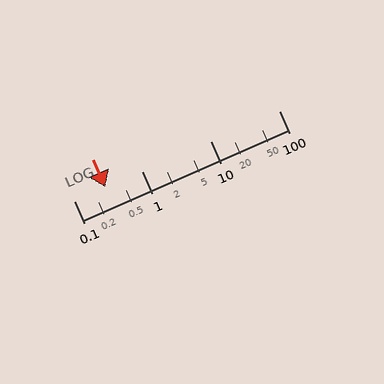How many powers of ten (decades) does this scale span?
The scale spans 3 decades, from 0.1 to 100.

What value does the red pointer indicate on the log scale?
The pointer indicates approximately 0.29.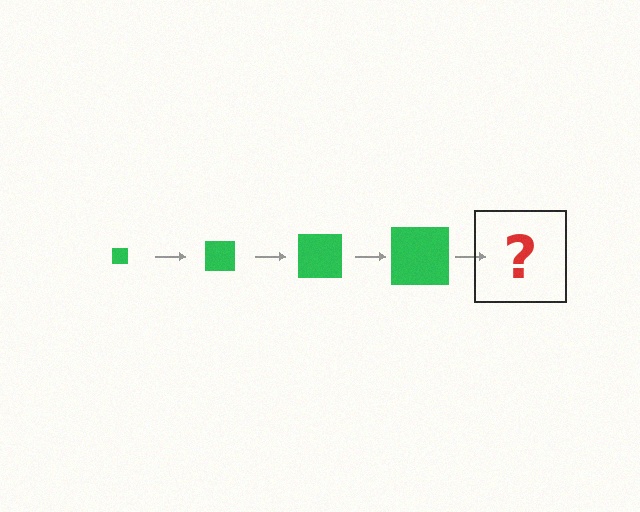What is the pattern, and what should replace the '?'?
The pattern is that the square gets progressively larger each step. The '?' should be a green square, larger than the previous one.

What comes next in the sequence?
The next element should be a green square, larger than the previous one.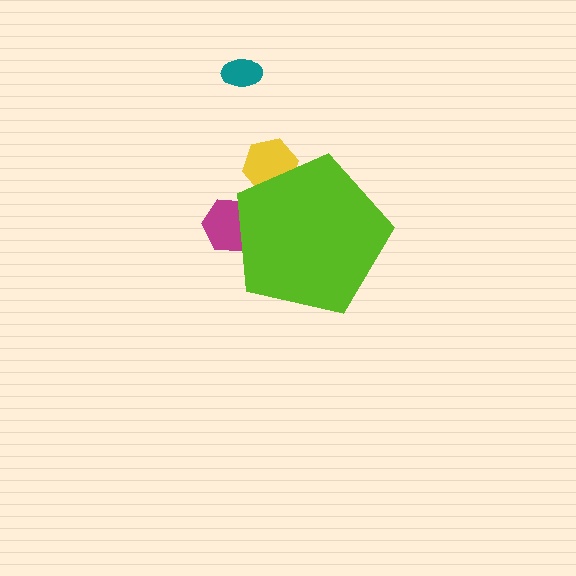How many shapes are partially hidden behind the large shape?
2 shapes are partially hidden.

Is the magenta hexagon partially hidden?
Yes, the magenta hexagon is partially hidden behind the lime pentagon.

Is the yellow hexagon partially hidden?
Yes, the yellow hexagon is partially hidden behind the lime pentagon.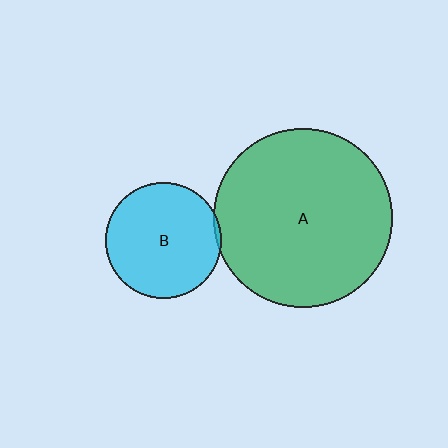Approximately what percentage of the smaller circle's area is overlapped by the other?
Approximately 5%.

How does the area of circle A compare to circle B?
Approximately 2.4 times.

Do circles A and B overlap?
Yes.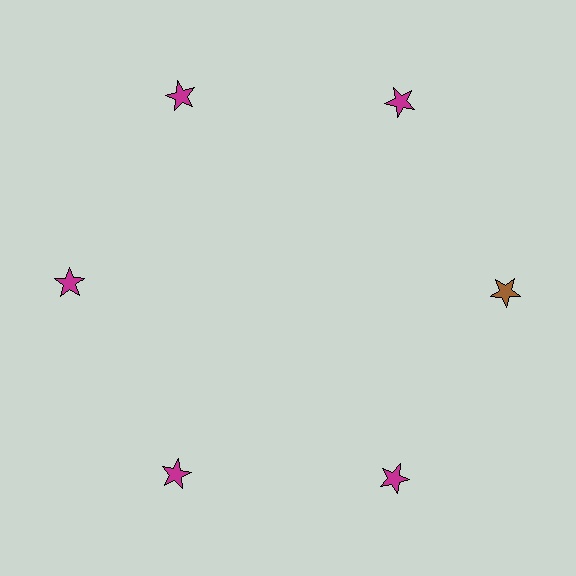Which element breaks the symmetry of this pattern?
The brown star at roughly the 3 o'clock position breaks the symmetry. All other shapes are magenta stars.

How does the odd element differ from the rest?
It has a different color: brown instead of magenta.